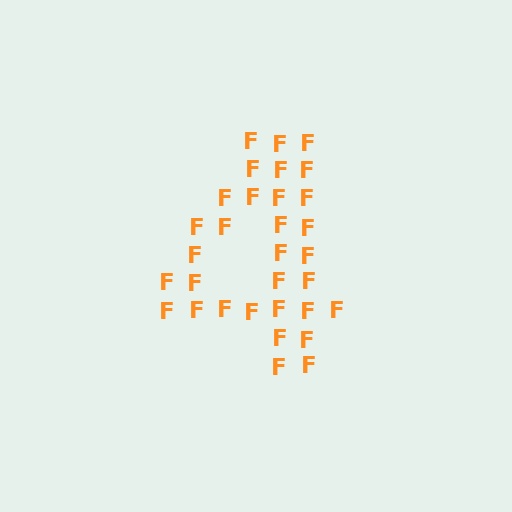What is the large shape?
The large shape is the digit 4.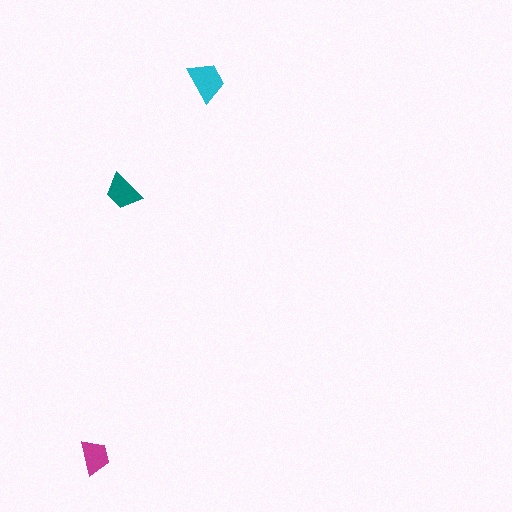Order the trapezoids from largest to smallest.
the cyan one, the teal one, the magenta one.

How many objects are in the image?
There are 3 objects in the image.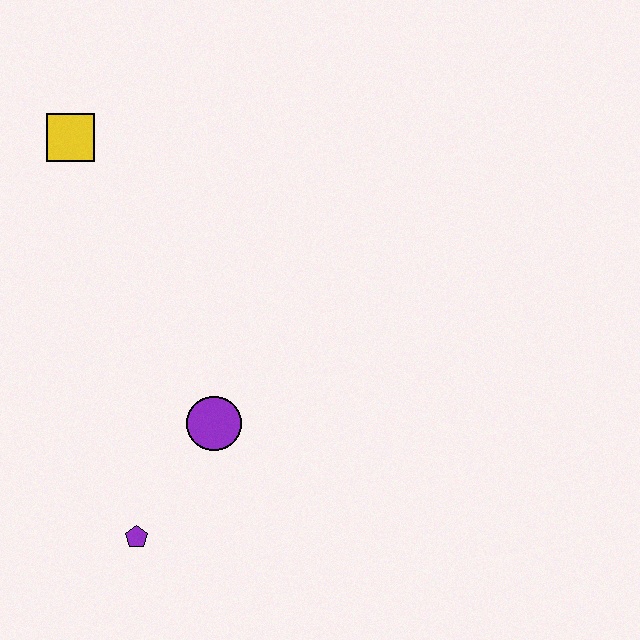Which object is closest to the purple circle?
The purple pentagon is closest to the purple circle.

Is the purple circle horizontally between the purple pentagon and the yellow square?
No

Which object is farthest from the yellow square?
The purple pentagon is farthest from the yellow square.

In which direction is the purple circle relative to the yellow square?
The purple circle is below the yellow square.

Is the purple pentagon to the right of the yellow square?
Yes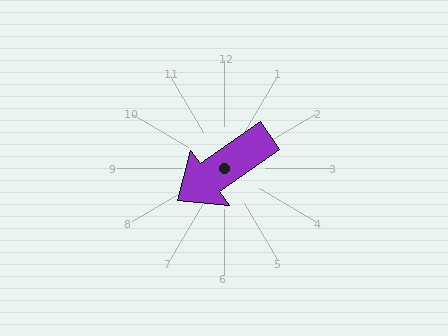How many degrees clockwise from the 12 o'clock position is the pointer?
Approximately 235 degrees.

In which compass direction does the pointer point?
Southwest.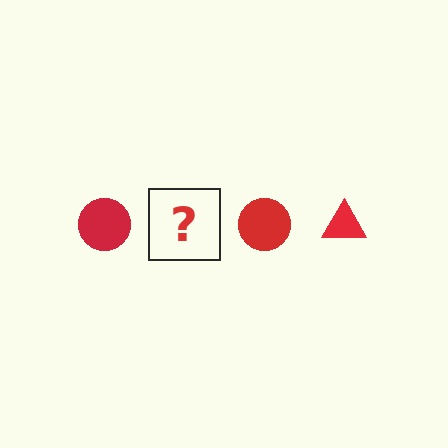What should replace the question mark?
The question mark should be replaced with a red triangle.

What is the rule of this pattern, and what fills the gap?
The rule is that the pattern cycles through circle, triangle shapes in red. The gap should be filled with a red triangle.